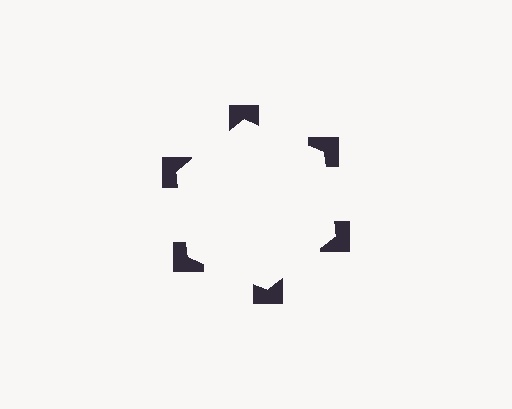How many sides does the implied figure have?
6 sides.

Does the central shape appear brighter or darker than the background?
It typically appears slightly brighter than the background, even though no actual brightness change is drawn.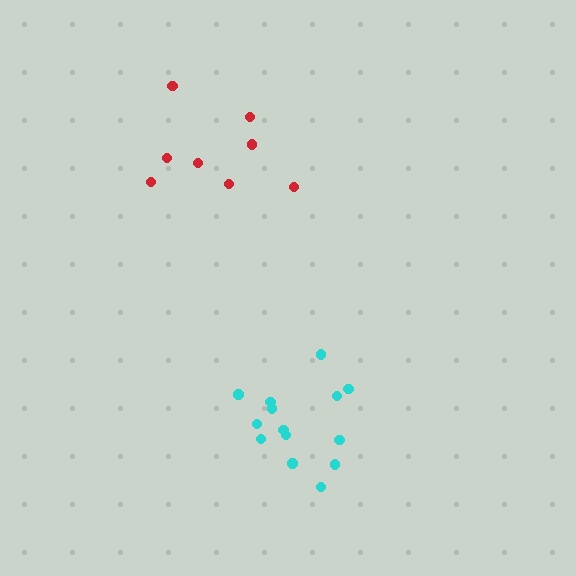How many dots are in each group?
Group 1: 14 dots, Group 2: 8 dots (22 total).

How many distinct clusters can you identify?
There are 2 distinct clusters.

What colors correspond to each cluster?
The clusters are colored: cyan, red.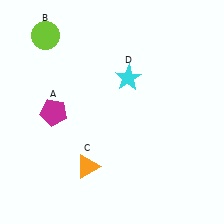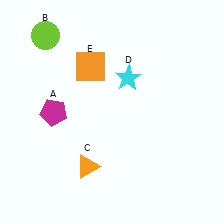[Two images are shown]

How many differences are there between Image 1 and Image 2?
There is 1 difference between the two images.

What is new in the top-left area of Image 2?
An orange square (E) was added in the top-left area of Image 2.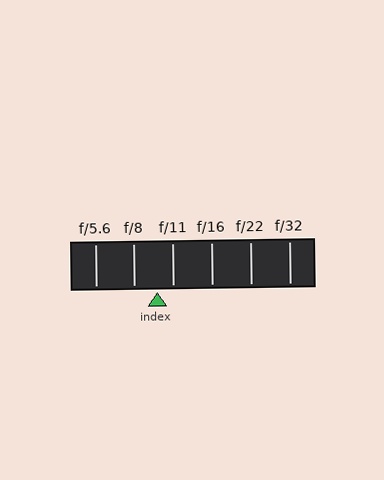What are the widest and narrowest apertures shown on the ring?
The widest aperture shown is f/5.6 and the narrowest is f/32.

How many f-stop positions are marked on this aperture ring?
There are 6 f-stop positions marked.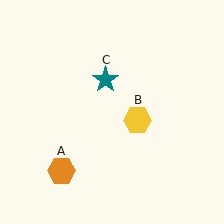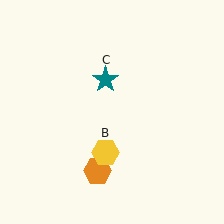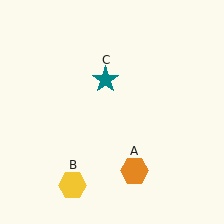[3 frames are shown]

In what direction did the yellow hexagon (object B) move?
The yellow hexagon (object B) moved down and to the left.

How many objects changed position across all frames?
2 objects changed position: orange hexagon (object A), yellow hexagon (object B).